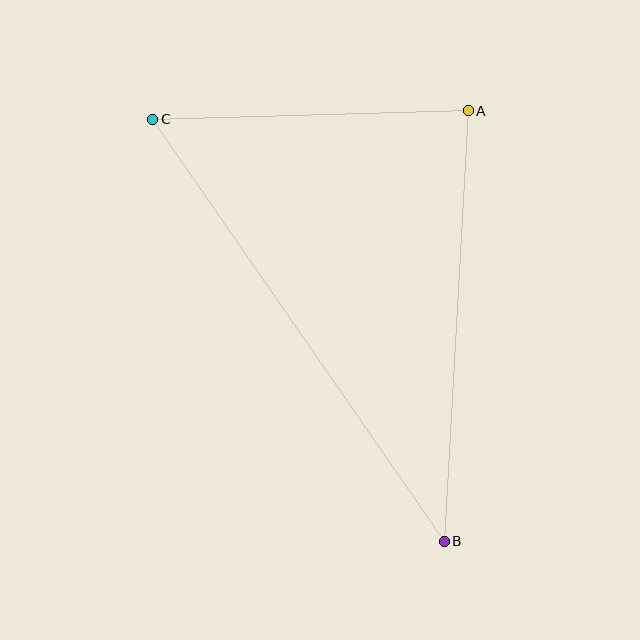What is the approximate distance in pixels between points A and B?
The distance between A and B is approximately 431 pixels.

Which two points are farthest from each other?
Points B and C are farthest from each other.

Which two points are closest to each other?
Points A and C are closest to each other.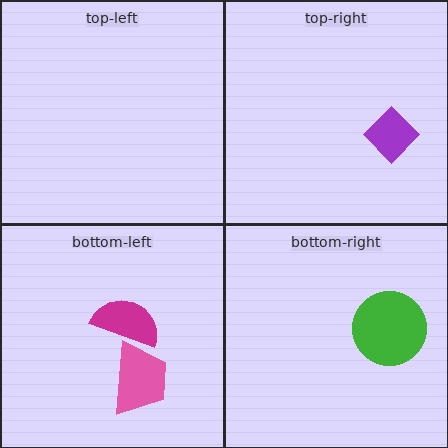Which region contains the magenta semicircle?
The bottom-left region.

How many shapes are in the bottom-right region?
1.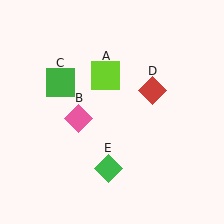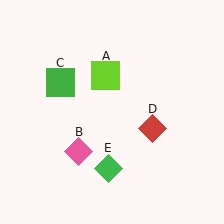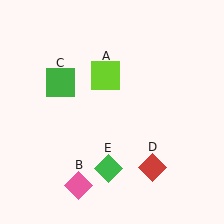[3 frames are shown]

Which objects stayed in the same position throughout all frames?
Lime square (object A) and green square (object C) and green diamond (object E) remained stationary.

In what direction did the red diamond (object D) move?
The red diamond (object D) moved down.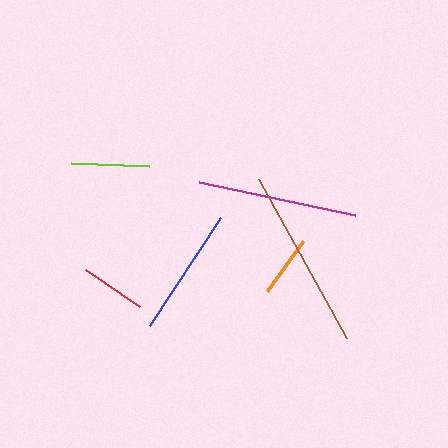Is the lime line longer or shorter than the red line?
The lime line is longer than the red line.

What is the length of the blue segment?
The blue segment is approximately 130 pixels long.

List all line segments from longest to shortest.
From longest to shortest: brown, magenta, blue, lime, red, orange.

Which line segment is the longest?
The brown line is the longest at approximately 182 pixels.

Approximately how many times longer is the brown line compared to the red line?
The brown line is approximately 2.8 times the length of the red line.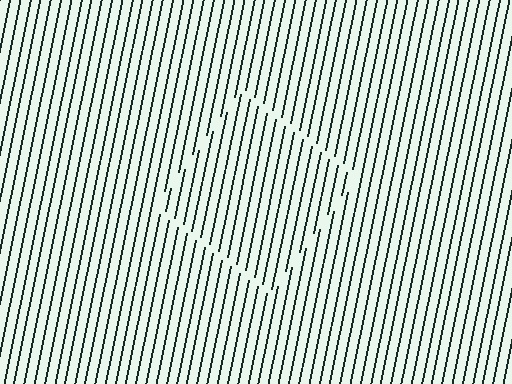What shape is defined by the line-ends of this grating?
An illusory square. The interior of the shape contains the same grating, shifted by half a period — the contour is defined by the phase discontinuity where line-ends from the inner and outer gratings abut.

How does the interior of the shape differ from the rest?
The interior of the shape contains the same grating, shifted by half a period — the contour is defined by the phase discontinuity where line-ends from the inner and outer gratings abut.